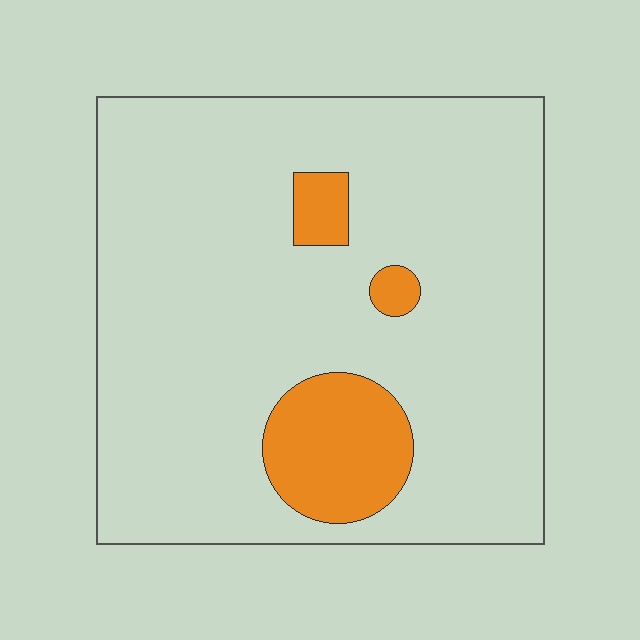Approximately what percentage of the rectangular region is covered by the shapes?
Approximately 10%.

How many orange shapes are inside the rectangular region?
3.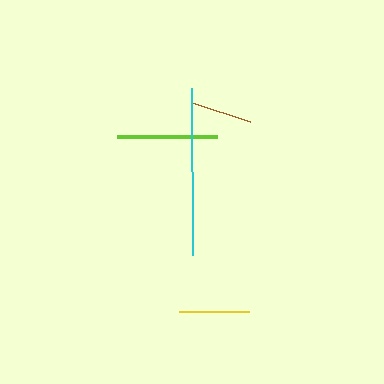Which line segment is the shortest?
The brown line is the shortest at approximately 62 pixels.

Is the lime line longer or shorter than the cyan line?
The cyan line is longer than the lime line.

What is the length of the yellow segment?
The yellow segment is approximately 71 pixels long.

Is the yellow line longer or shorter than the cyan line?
The cyan line is longer than the yellow line.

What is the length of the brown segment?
The brown segment is approximately 62 pixels long.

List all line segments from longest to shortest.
From longest to shortest: cyan, lime, yellow, brown.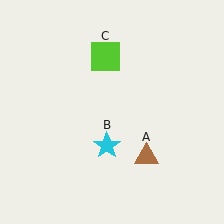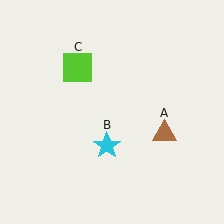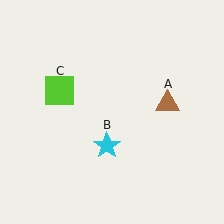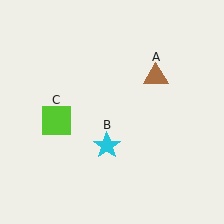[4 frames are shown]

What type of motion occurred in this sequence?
The brown triangle (object A), lime square (object C) rotated counterclockwise around the center of the scene.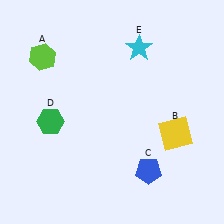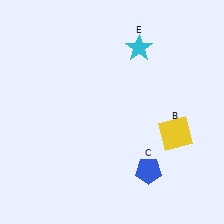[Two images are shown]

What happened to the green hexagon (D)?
The green hexagon (D) was removed in Image 2. It was in the bottom-left area of Image 1.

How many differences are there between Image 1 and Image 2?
There are 2 differences between the two images.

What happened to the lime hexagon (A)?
The lime hexagon (A) was removed in Image 2. It was in the top-left area of Image 1.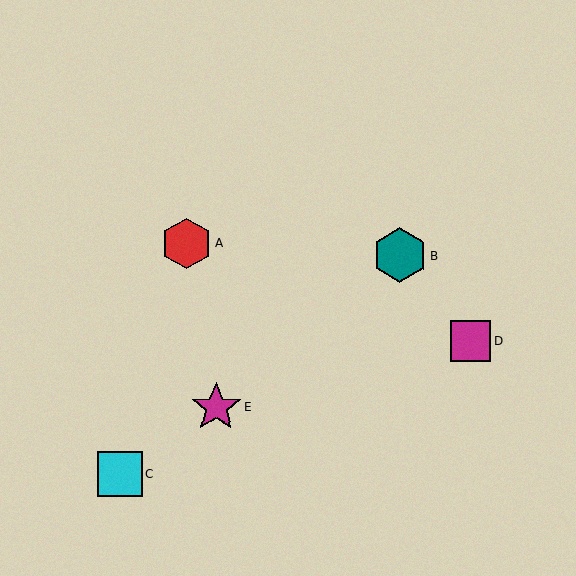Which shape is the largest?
The teal hexagon (labeled B) is the largest.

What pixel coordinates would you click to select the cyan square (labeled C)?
Click at (120, 474) to select the cyan square C.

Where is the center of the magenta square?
The center of the magenta square is at (470, 341).